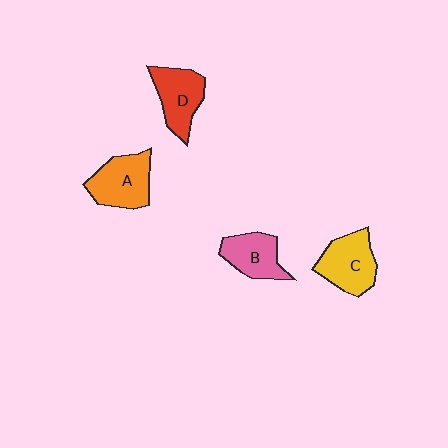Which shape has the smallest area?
Shape B (pink).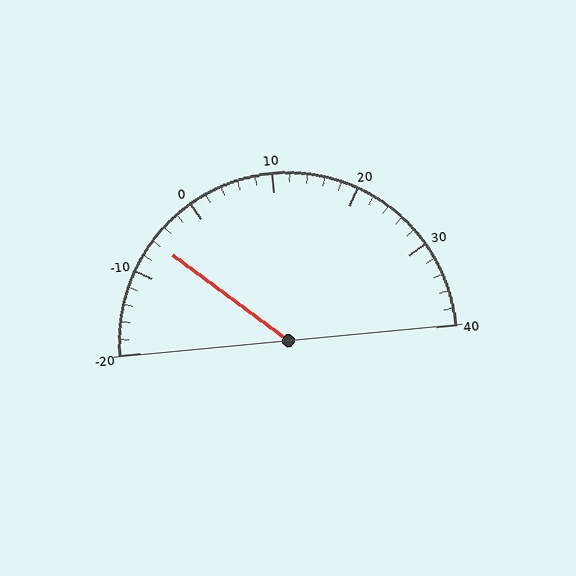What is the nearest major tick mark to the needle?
The nearest major tick mark is -10.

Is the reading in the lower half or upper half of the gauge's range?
The reading is in the lower half of the range (-20 to 40).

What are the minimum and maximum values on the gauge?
The gauge ranges from -20 to 40.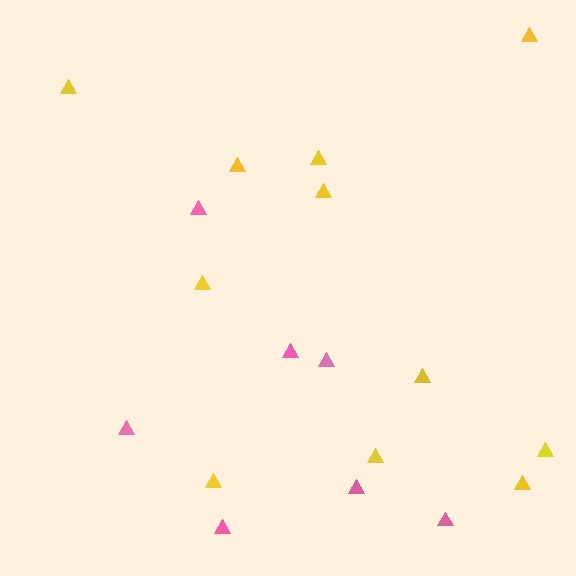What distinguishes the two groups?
There are 2 groups: one group of yellow triangles (11) and one group of pink triangles (7).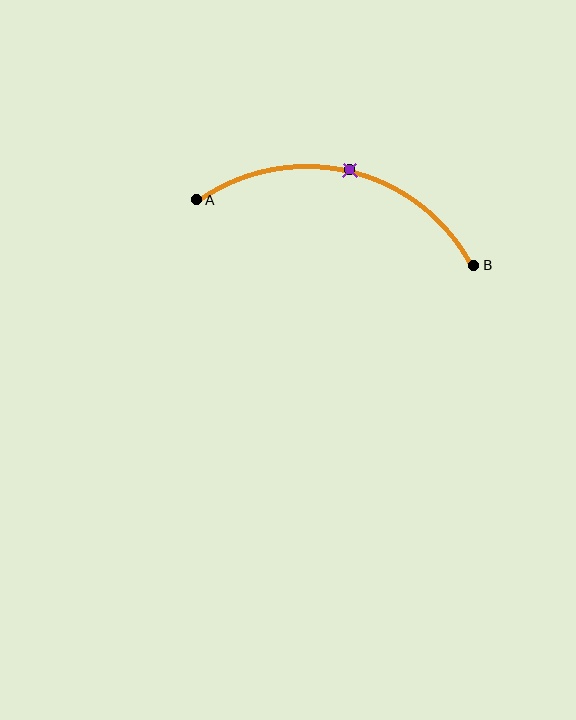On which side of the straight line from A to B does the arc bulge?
The arc bulges above the straight line connecting A and B.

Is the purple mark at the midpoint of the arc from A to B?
Yes. The purple mark lies on the arc at equal arc-length from both A and B — it is the arc midpoint.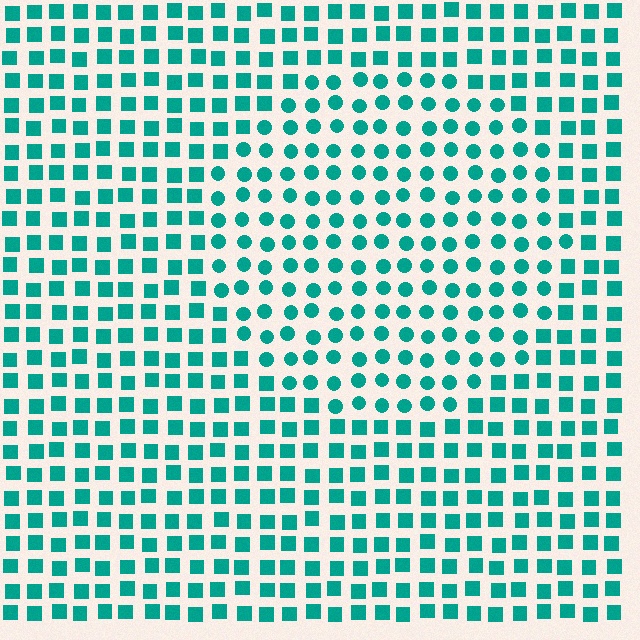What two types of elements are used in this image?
The image uses circles inside the circle region and squares outside it.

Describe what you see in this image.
The image is filled with small teal elements arranged in a uniform grid. A circle-shaped region contains circles, while the surrounding area contains squares. The boundary is defined purely by the change in element shape.